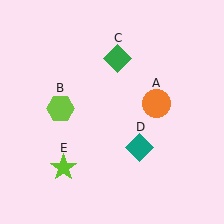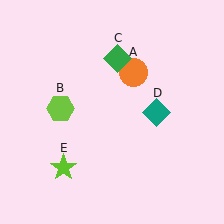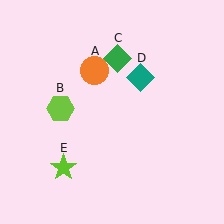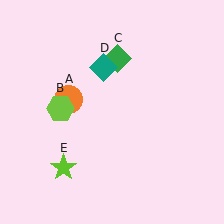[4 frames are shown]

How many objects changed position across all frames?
2 objects changed position: orange circle (object A), teal diamond (object D).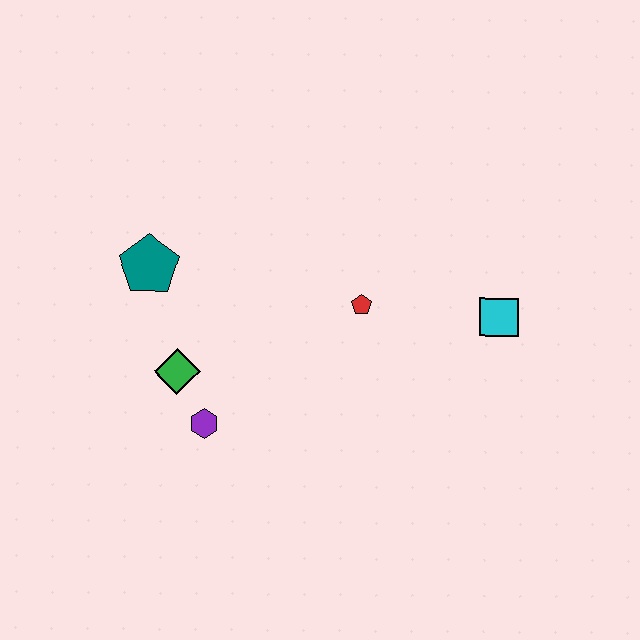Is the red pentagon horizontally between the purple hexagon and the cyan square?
Yes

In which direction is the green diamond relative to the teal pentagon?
The green diamond is below the teal pentagon.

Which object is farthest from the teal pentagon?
The cyan square is farthest from the teal pentagon.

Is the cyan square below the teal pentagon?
Yes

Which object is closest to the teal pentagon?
The green diamond is closest to the teal pentagon.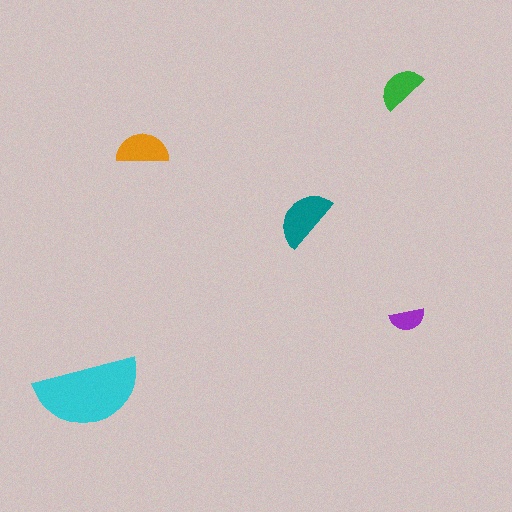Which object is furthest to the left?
The cyan semicircle is leftmost.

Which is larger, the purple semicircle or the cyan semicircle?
The cyan one.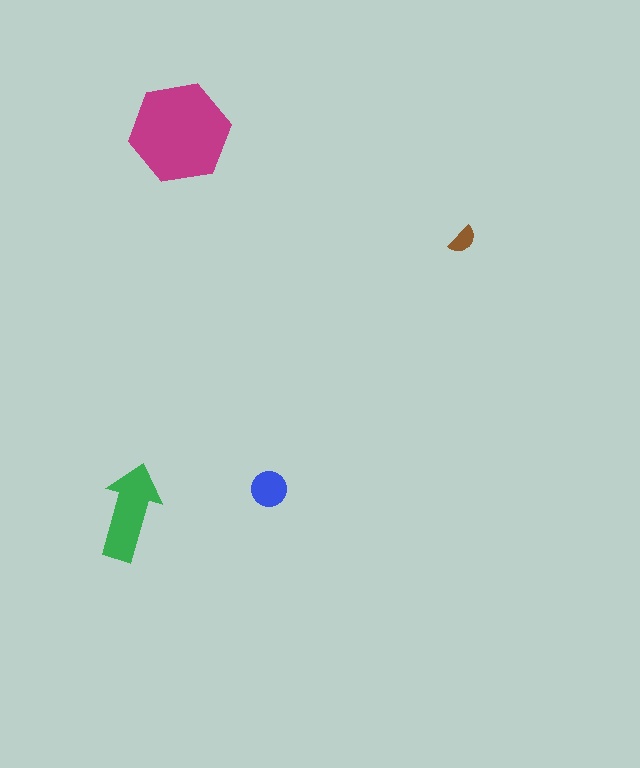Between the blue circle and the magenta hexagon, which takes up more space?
The magenta hexagon.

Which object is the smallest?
The brown semicircle.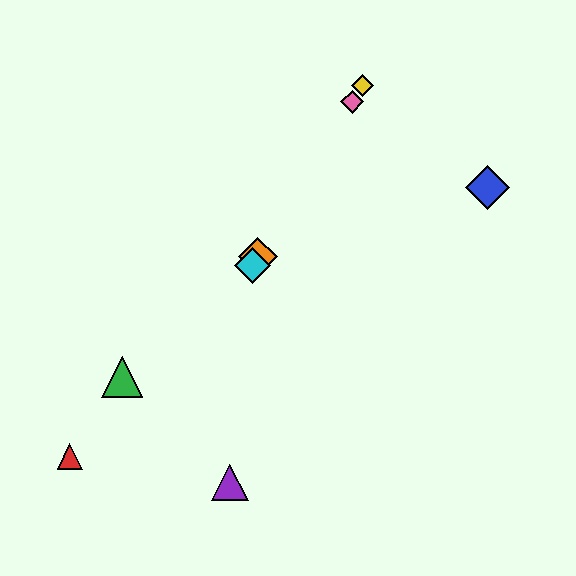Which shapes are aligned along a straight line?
The yellow diamond, the orange diamond, the cyan diamond, the pink diamond are aligned along a straight line.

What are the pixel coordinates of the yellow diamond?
The yellow diamond is at (362, 85).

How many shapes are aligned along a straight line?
4 shapes (the yellow diamond, the orange diamond, the cyan diamond, the pink diamond) are aligned along a straight line.